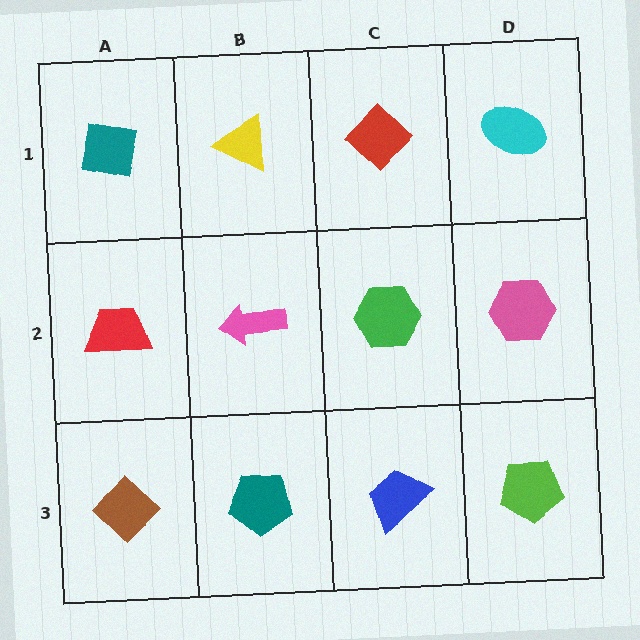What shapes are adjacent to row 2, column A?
A teal square (row 1, column A), a brown diamond (row 3, column A), a pink arrow (row 2, column B).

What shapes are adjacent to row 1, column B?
A pink arrow (row 2, column B), a teal square (row 1, column A), a red diamond (row 1, column C).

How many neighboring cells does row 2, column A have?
3.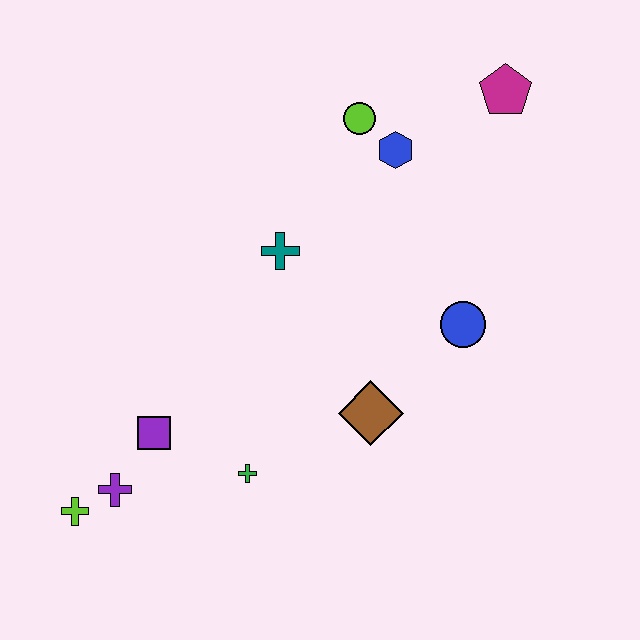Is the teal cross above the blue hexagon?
No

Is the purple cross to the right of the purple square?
No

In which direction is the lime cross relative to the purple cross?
The lime cross is to the left of the purple cross.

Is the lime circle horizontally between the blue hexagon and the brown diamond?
No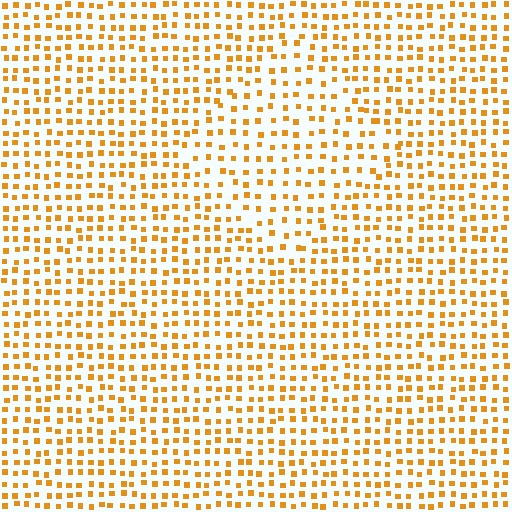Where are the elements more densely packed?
The elements are more densely packed outside the diamond boundary.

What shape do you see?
I see a diamond.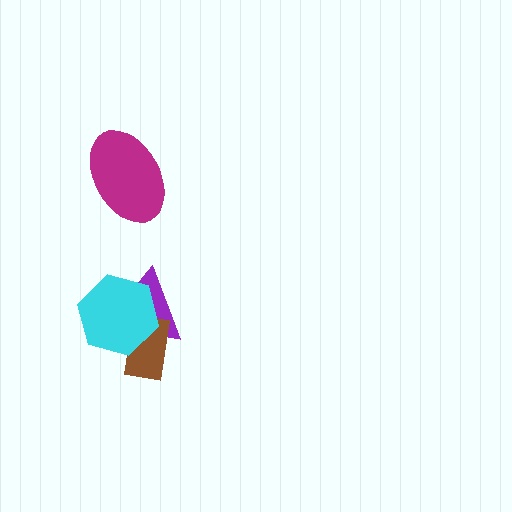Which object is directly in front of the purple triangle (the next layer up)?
The brown rectangle is directly in front of the purple triangle.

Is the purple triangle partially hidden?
Yes, it is partially covered by another shape.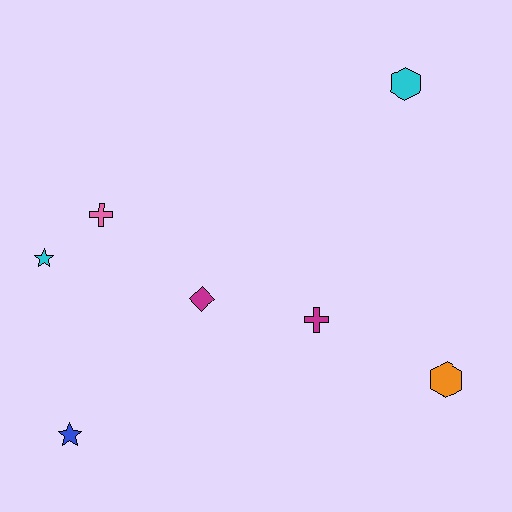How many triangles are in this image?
There are no triangles.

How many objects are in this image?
There are 7 objects.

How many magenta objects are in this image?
There are 2 magenta objects.